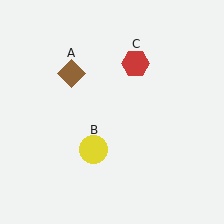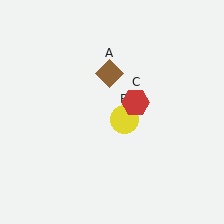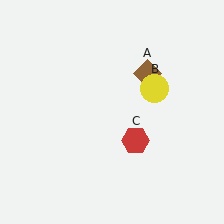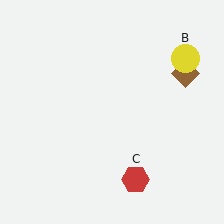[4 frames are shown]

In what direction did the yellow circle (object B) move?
The yellow circle (object B) moved up and to the right.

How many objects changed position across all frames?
3 objects changed position: brown diamond (object A), yellow circle (object B), red hexagon (object C).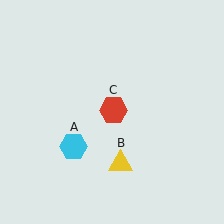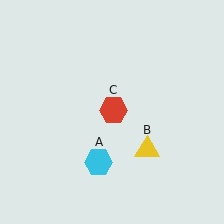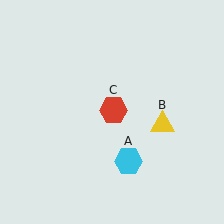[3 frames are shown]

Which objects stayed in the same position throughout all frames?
Red hexagon (object C) remained stationary.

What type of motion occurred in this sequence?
The cyan hexagon (object A), yellow triangle (object B) rotated counterclockwise around the center of the scene.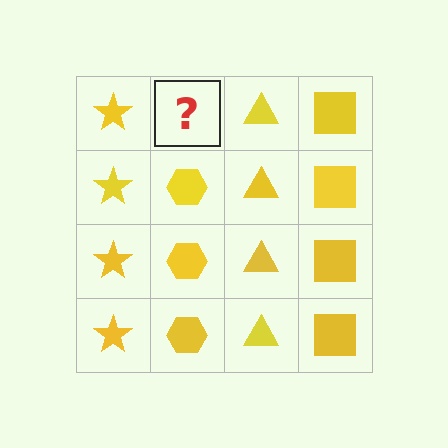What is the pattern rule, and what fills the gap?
The rule is that each column has a consistent shape. The gap should be filled with a yellow hexagon.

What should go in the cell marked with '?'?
The missing cell should contain a yellow hexagon.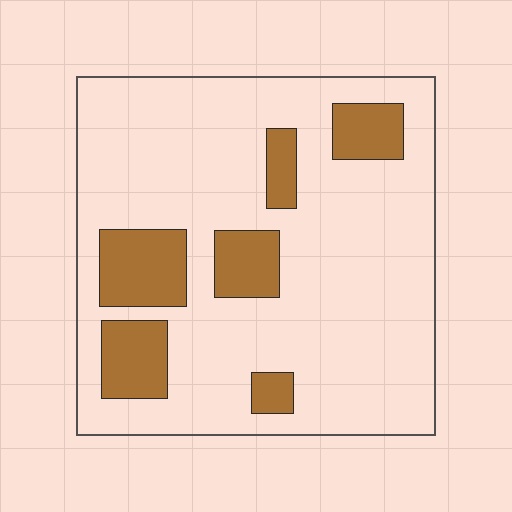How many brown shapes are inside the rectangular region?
6.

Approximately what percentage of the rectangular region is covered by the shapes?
Approximately 20%.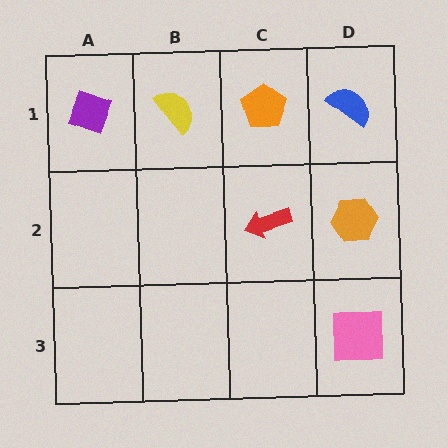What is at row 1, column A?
A purple diamond.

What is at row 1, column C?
An orange pentagon.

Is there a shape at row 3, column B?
No, that cell is empty.